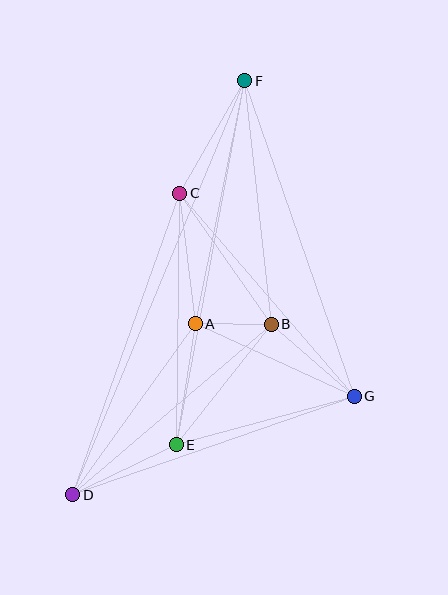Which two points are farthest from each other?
Points D and F are farthest from each other.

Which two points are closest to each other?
Points A and B are closest to each other.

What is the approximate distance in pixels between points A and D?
The distance between A and D is approximately 210 pixels.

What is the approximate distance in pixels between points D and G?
The distance between D and G is approximately 298 pixels.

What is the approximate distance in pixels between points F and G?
The distance between F and G is approximately 334 pixels.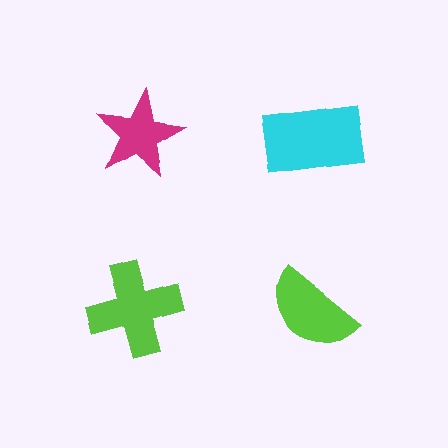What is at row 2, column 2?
A lime semicircle.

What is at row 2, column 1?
A lime cross.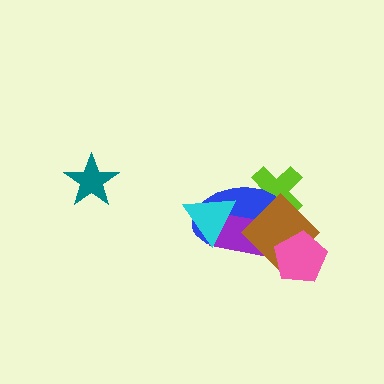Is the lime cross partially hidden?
Yes, it is partially covered by another shape.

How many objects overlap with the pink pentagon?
1 object overlaps with the pink pentagon.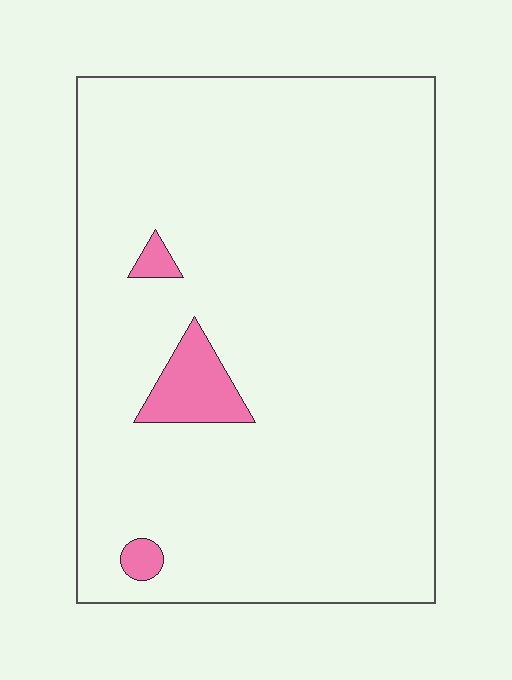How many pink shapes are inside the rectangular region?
3.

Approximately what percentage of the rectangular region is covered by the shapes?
Approximately 5%.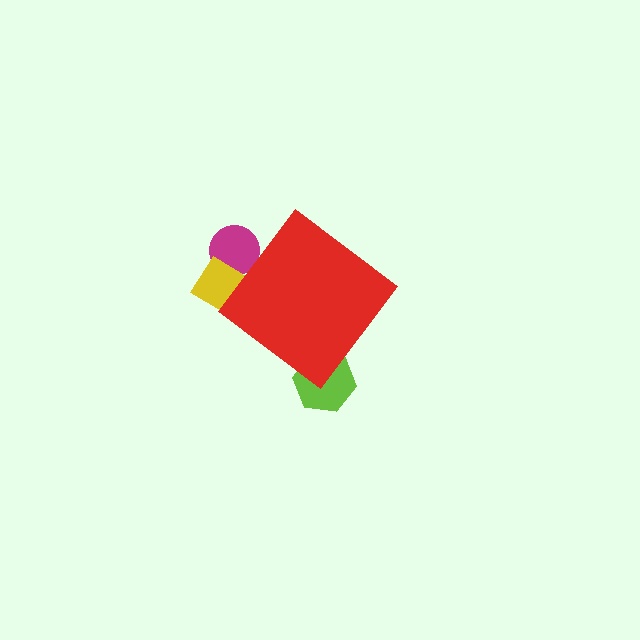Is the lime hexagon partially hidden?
Yes, the lime hexagon is partially hidden behind the red diamond.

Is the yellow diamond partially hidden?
Yes, the yellow diamond is partially hidden behind the red diamond.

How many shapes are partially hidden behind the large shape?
3 shapes are partially hidden.